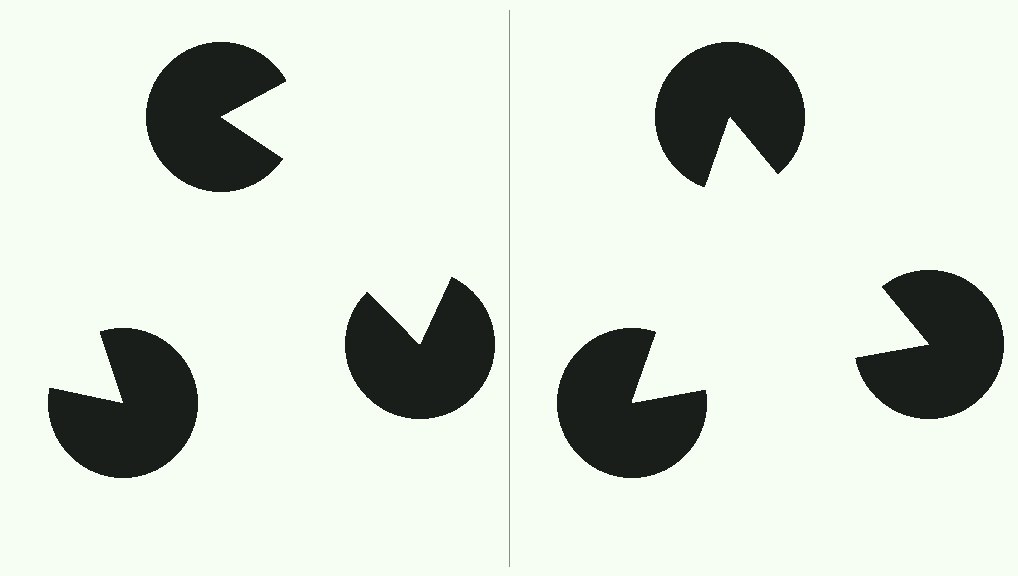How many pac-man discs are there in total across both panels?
6 — 3 on each side.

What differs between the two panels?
The pac-man discs are positioned identically on both sides; only the wedge orientations differ. On the right they align to a triangle; on the left they are misaligned.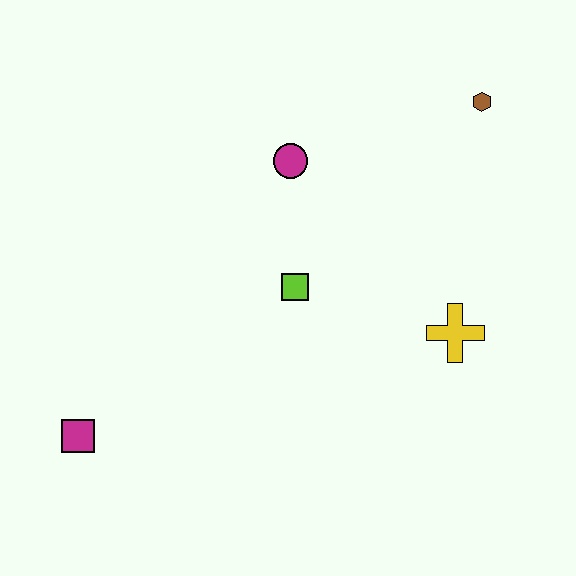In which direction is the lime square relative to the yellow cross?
The lime square is to the left of the yellow cross.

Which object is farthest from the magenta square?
The brown hexagon is farthest from the magenta square.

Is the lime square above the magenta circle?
No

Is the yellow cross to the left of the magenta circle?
No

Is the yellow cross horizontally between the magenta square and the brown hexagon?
Yes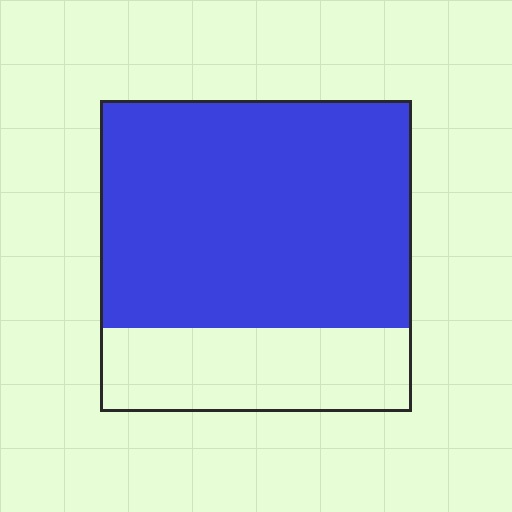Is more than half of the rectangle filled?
Yes.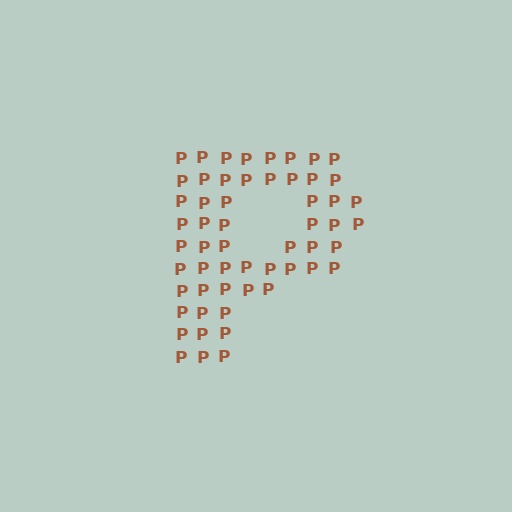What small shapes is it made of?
It is made of small letter P's.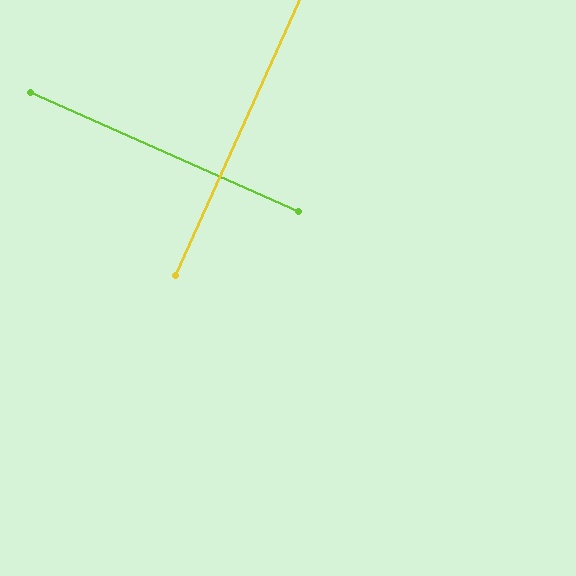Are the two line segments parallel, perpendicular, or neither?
Perpendicular — they meet at approximately 90°.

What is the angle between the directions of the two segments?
Approximately 90 degrees.